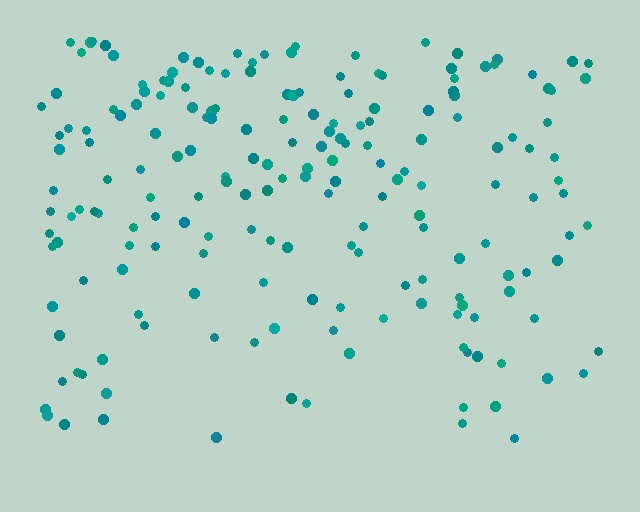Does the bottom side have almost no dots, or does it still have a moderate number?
Still a moderate number, just noticeably fewer than the top.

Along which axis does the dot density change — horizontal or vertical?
Vertical.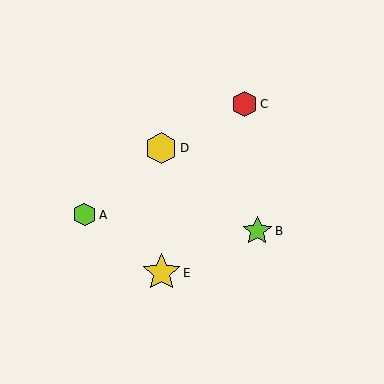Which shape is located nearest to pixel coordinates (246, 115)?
The red hexagon (labeled C) at (244, 104) is nearest to that location.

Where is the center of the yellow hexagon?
The center of the yellow hexagon is at (161, 148).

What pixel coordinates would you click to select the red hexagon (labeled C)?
Click at (244, 104) to select the red hexagon C.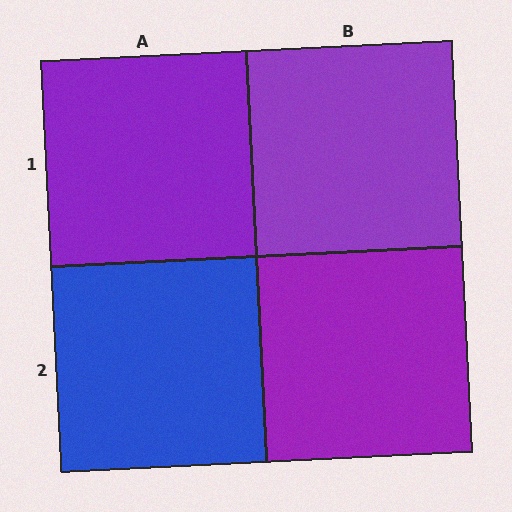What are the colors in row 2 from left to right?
Blue, purple.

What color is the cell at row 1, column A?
Purple.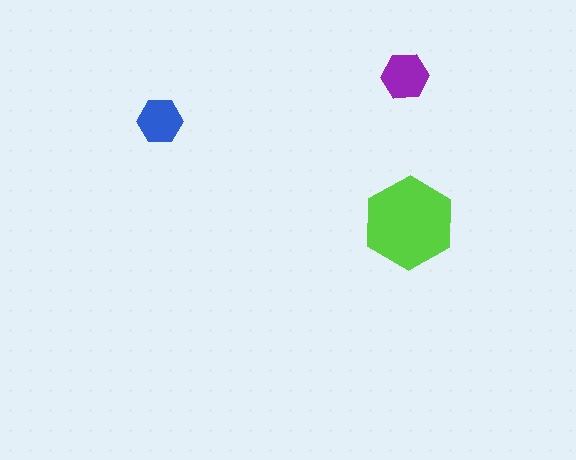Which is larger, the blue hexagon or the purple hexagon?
The purple one.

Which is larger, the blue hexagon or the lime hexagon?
The lime one.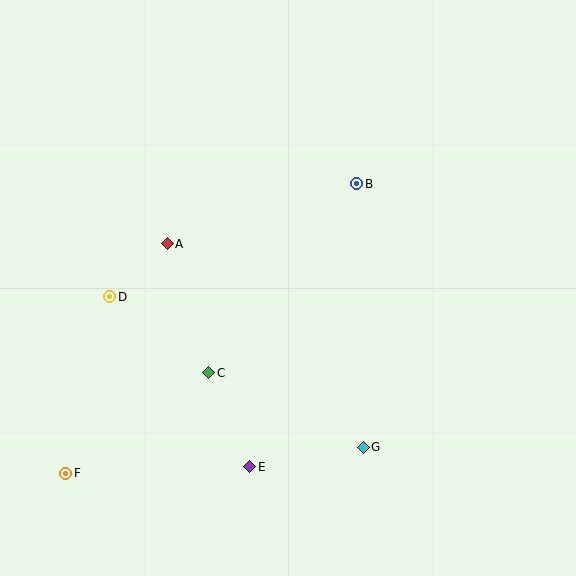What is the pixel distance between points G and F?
The distance between G and F is 299 pixels.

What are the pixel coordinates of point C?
Point C is at (209, 373).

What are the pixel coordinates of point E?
Point E is at (250, 467).